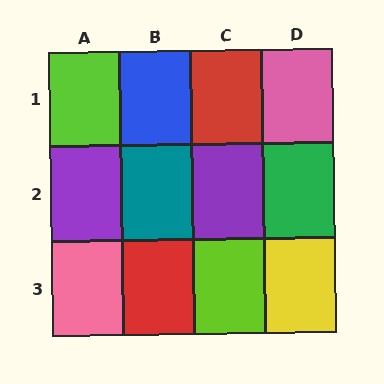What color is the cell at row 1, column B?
Blue.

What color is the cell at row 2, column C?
Purple.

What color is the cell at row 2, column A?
Purple.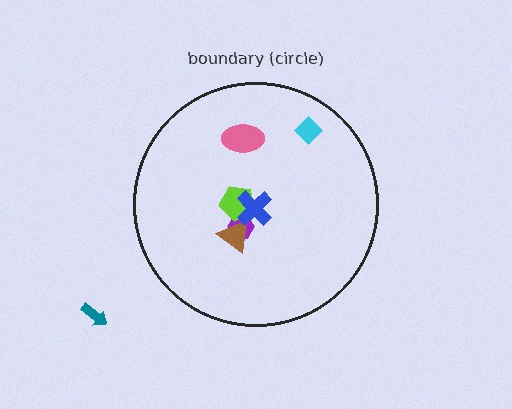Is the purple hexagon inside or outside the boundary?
Inside.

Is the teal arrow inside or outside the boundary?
Outside.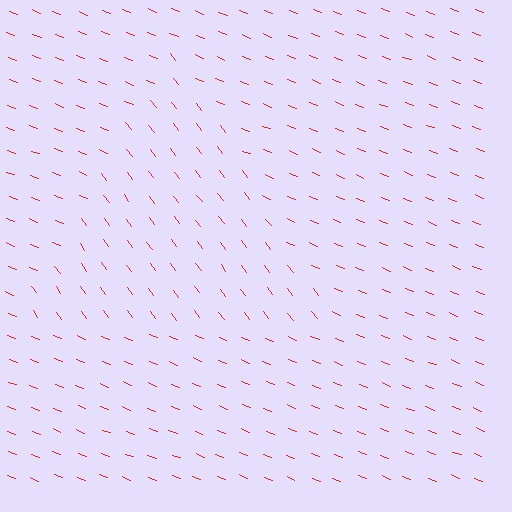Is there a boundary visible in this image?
Yes, there is a texture boundary formed by a change in line orientation.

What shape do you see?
I see a triangle.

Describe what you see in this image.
The image is filled with small red line segments. A triangle region in the image has lines oriented differently from the surrounding lines, creating a visible texture boundary.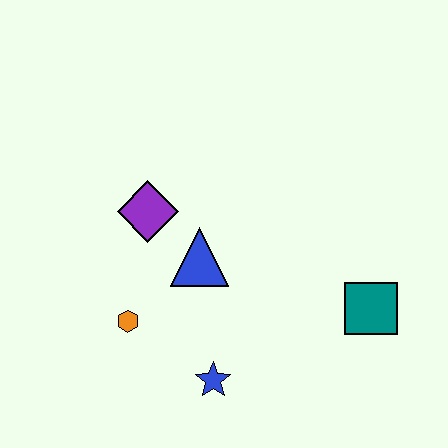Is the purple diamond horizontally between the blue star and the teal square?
No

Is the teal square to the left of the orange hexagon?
No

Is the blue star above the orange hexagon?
No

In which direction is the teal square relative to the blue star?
The teal square is to the right of the blue star.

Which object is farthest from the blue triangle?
The teal square is farthest from the blue triangle.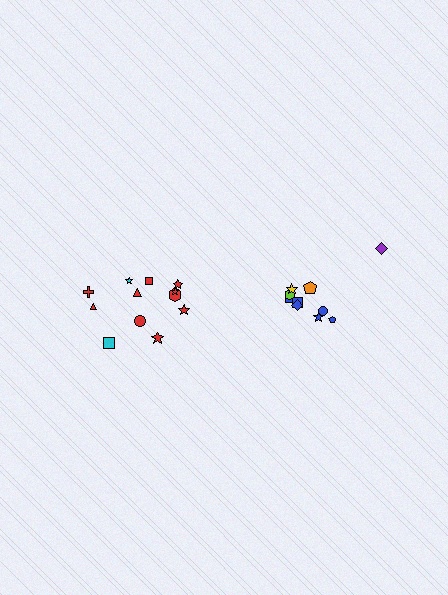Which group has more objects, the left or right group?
The left group.